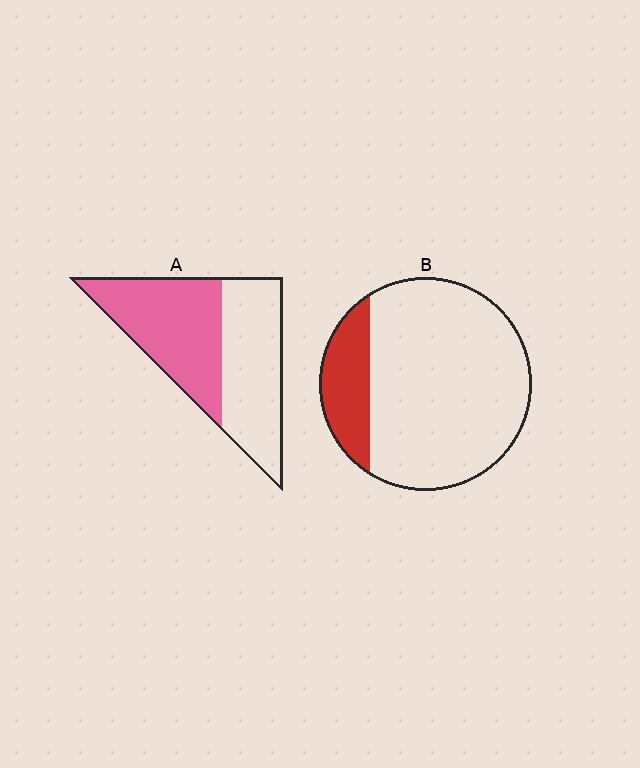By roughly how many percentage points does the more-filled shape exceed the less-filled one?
By roughly 35 percentage points (A over B).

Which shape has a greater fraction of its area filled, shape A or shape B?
Shape A.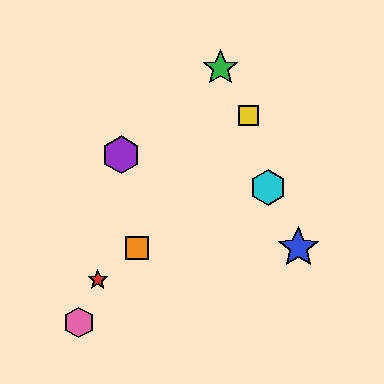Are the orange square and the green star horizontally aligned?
No, the orange square is at y≈248 and the green star is at y≈68.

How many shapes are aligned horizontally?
2 shapes (the blue star, the orange square) are aligned horizontally.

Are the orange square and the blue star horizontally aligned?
Yes, both are at y≈248.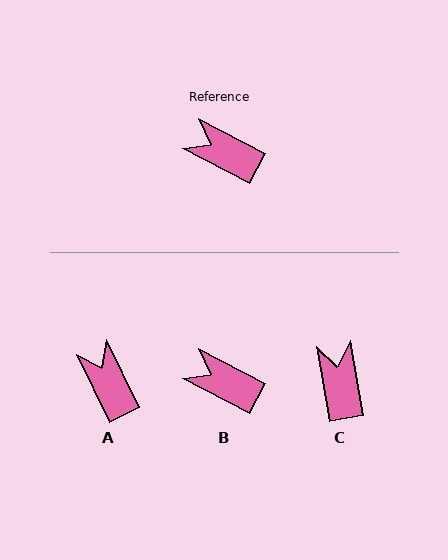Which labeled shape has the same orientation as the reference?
B.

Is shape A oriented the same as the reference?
No, it is off by about 37 degrees.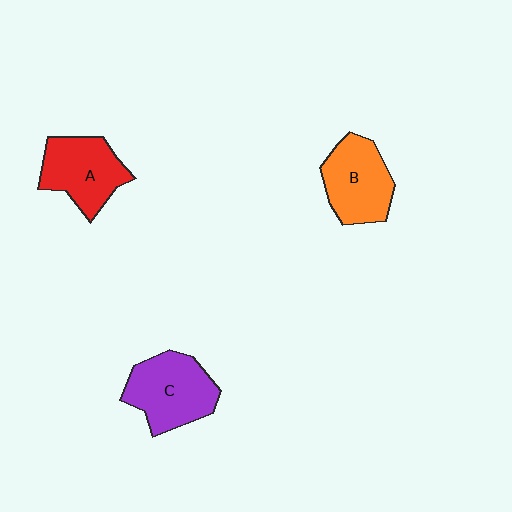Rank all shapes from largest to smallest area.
From largest to smallest: C (purple), B (orange), A (red).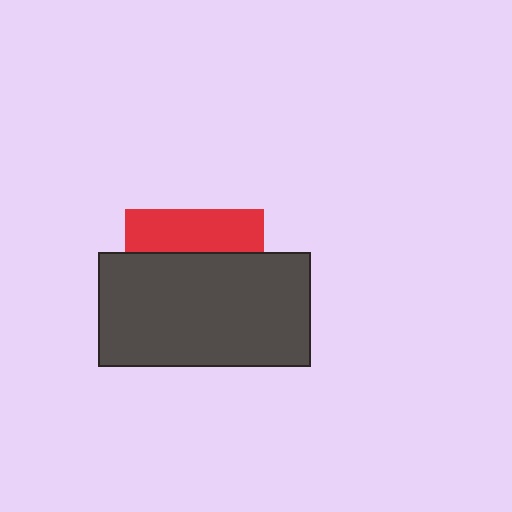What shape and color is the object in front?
The object in front is a dark gray rectangle.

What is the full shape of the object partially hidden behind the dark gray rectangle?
The partially hidden object is a red square.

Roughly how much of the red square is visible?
A small part of it is visible (roughly 30%).